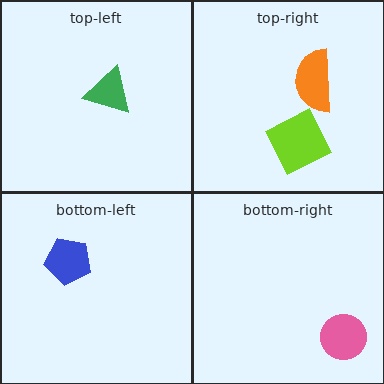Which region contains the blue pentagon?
The bottom-left region.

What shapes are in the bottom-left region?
The blue pentagon.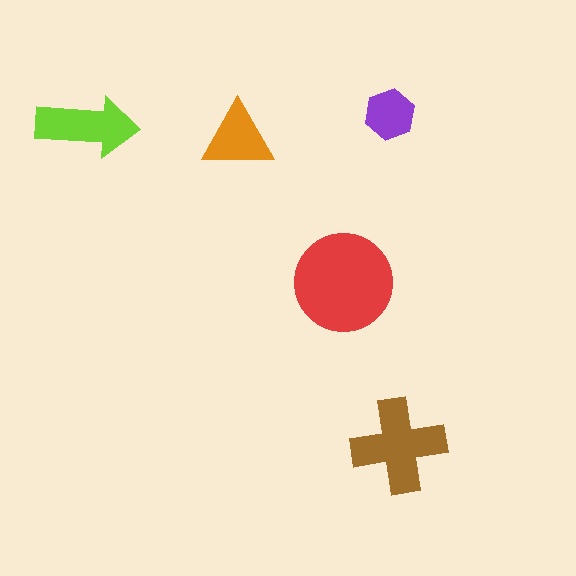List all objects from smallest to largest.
The purple hexagon, the orange triangle, the lime arrow, the brown cross, the red circle.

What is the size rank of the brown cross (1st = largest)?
2nd.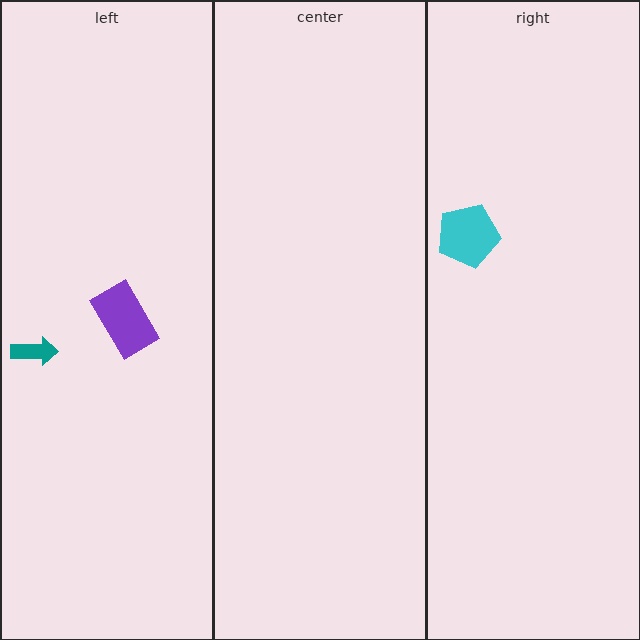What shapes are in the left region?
The teal arrow, the purple rectangle.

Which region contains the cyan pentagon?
The right region.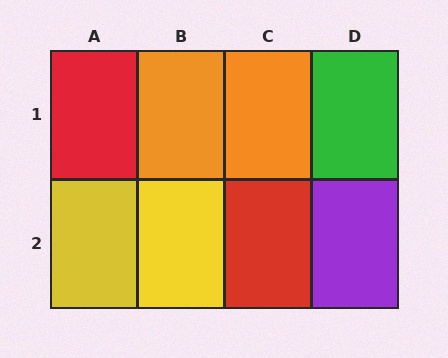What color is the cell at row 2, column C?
Red.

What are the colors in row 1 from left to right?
Red, orange, orange, green.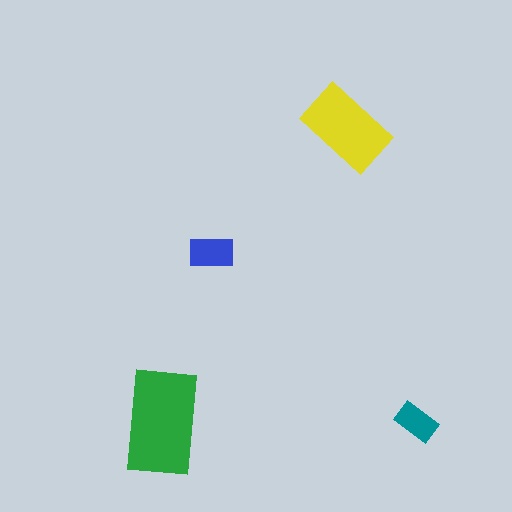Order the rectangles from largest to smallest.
the green one, the yellow one, the blue one, the teal one.